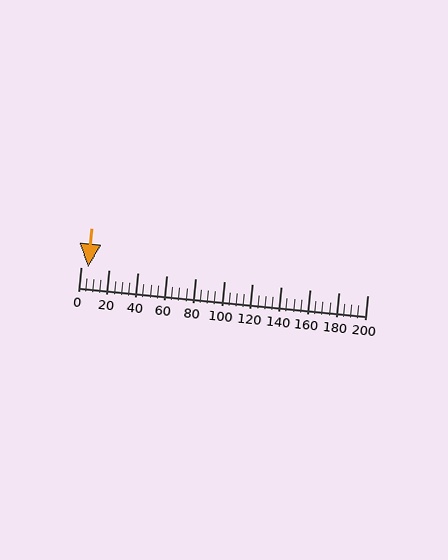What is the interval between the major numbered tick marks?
The major tick marks are spaced 20 units apart.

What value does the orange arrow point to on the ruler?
The orange arrow points to approximately 5.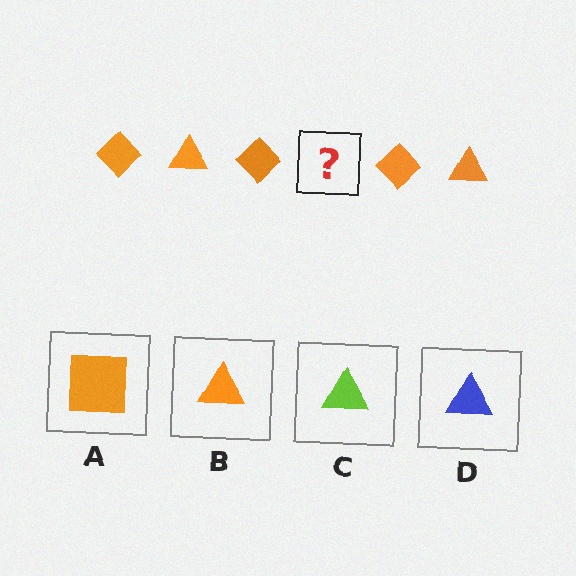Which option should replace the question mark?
Option B.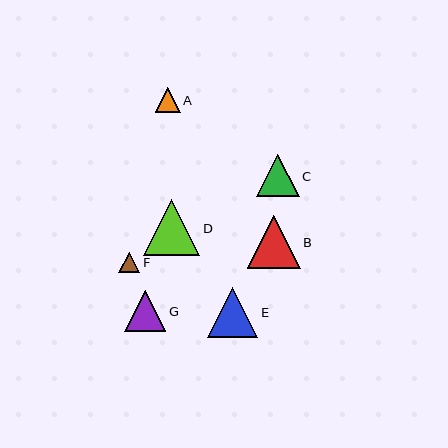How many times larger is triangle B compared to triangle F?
Triangle B is approximately 2.6 times the size of triangle F.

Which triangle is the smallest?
Triangle F is the smallest with a size of approximately 21 pixels.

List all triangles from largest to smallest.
From largest to smallest: D, B, E, C, G, A, F.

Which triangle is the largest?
Triangle D is the largest with a size of approximately 56 pixels.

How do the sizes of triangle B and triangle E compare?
Triangle B and triangle E are approximately the same size.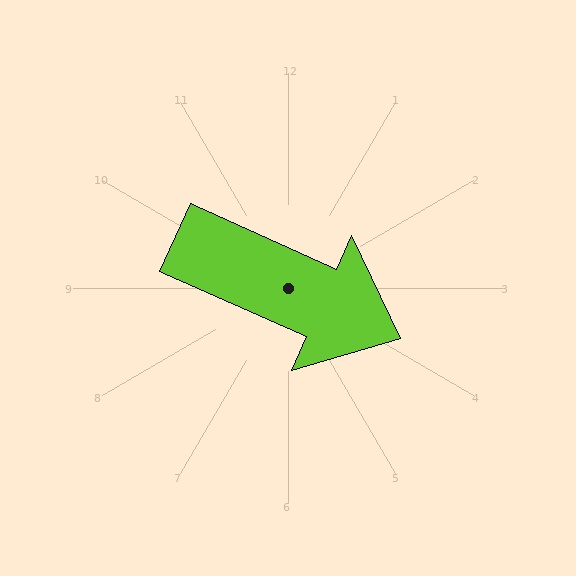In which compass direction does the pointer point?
Southeast.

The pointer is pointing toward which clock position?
Roughly 4 o'clock.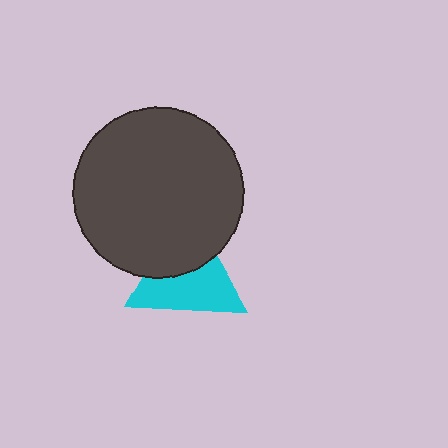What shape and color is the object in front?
The object in front is a dark gray circle.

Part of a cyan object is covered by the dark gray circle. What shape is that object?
It is a triangle.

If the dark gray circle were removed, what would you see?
You would see the complete cyan triangle.